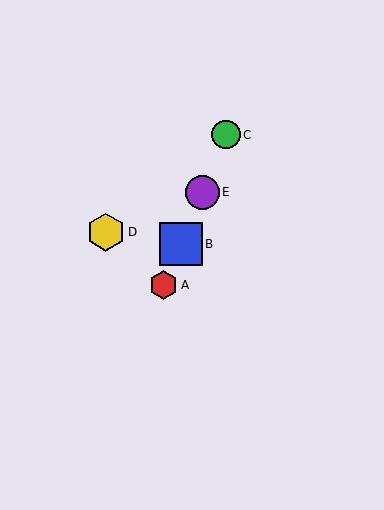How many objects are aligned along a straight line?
4 objects (A, B, C, E) are aligned along a straight line.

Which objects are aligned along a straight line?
Objects A, B, C, E are aligned along a straight line.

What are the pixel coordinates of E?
Object E is at (202, 192).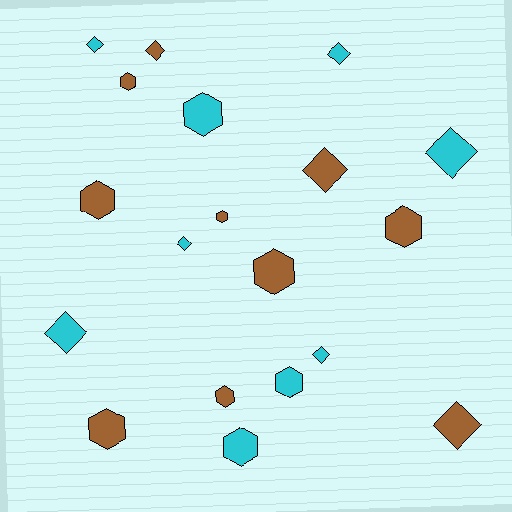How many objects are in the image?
There are 19 objects.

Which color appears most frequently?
Brown, with 10 objects.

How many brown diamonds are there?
There are 3 brown diamonds.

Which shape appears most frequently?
Hexagon, with 10 objects.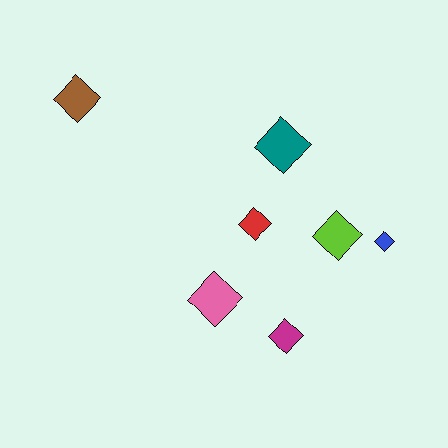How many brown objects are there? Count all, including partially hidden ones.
There is 1 brown object.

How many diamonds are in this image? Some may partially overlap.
There are 7 diamonds.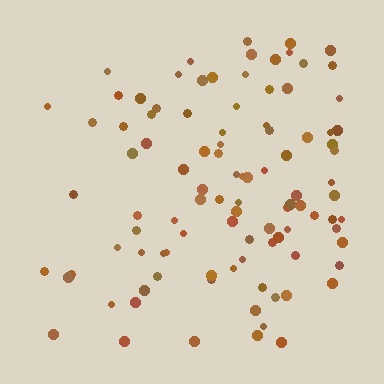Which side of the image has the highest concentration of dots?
The right.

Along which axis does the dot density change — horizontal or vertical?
Horizontal.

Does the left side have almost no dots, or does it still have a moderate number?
Still a moderate number, just noticeably fewer than the right.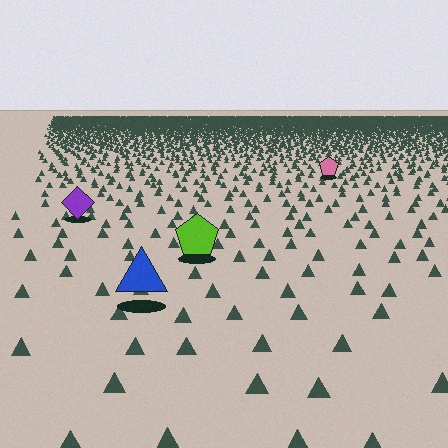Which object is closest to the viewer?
The blue triangle is closest. The texture marks near it are larger and more spread out.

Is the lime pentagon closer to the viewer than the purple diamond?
Yes. The lime pentagon is closer — you can tell from the texture gradient: the ground texture is coarser near it.